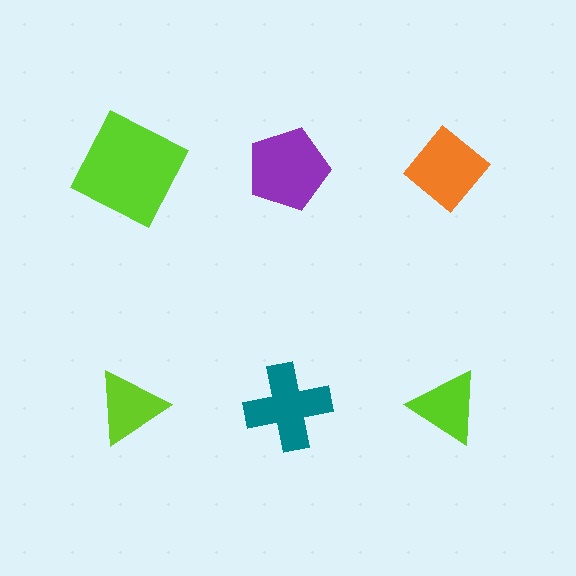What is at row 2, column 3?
A lime triangle.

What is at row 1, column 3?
An orange diamond.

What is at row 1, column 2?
A purple pentagon.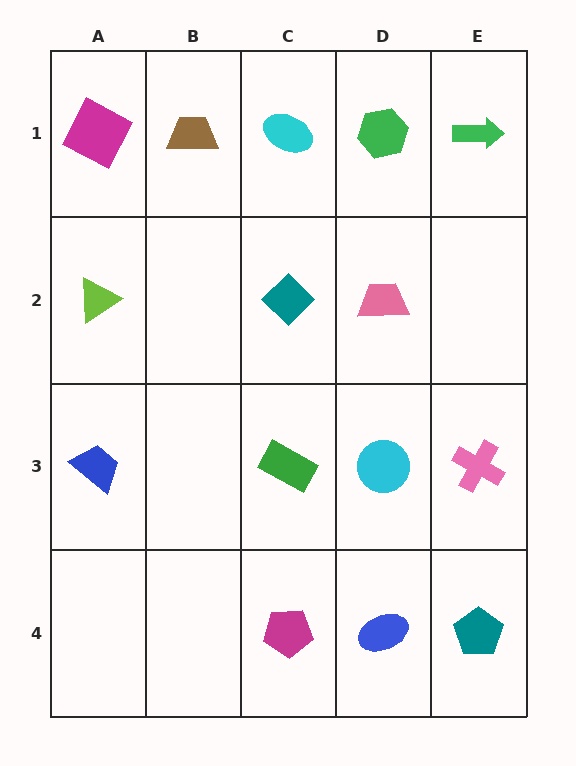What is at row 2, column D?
A pink trapezoid.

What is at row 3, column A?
A blue trapezoid.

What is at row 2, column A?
A lime triangle.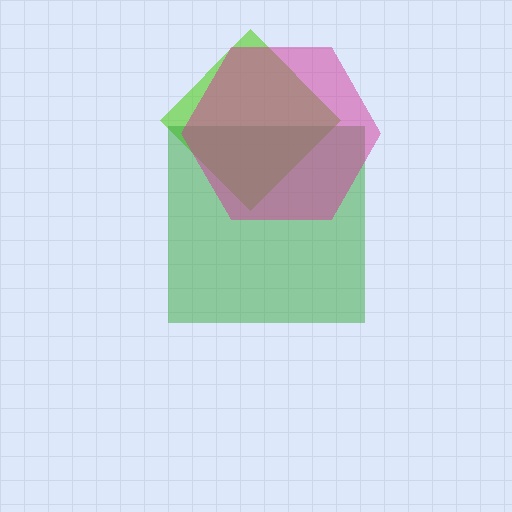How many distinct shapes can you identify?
There are 3 distinct shapes: a lime diamond, a green square, a magenta hexagon.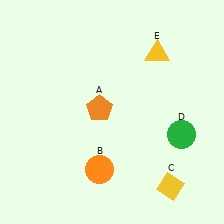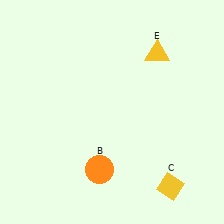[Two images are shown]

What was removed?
The orange pentagon (A), the green circle (D) were removed in Image 2.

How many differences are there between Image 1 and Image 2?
There are 2 differences between the two images.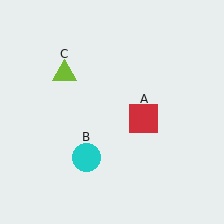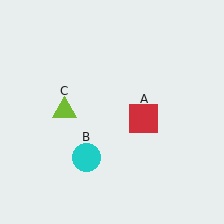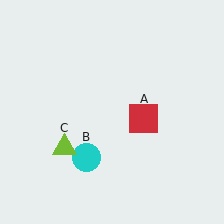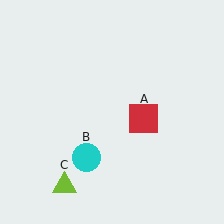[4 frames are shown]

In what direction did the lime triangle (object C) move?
The lime triangle (object C) moved down.